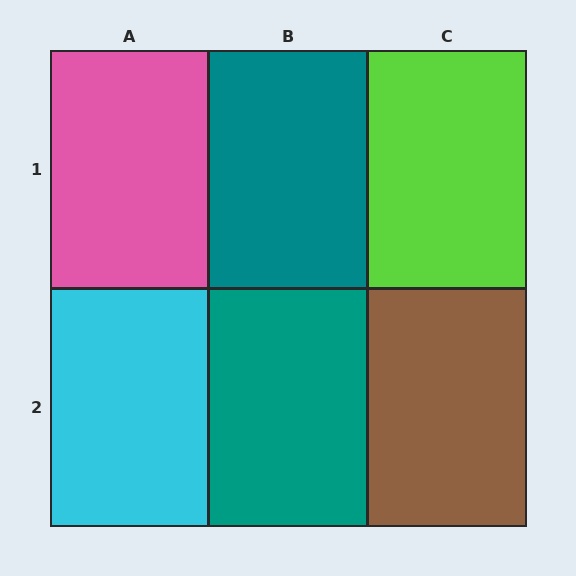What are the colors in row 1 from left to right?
Pink, teal, lime.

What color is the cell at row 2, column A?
Cyan.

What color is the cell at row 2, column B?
Teal.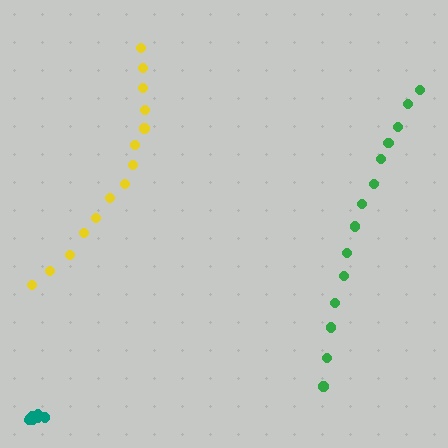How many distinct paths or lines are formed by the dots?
There are 3 distinct paths.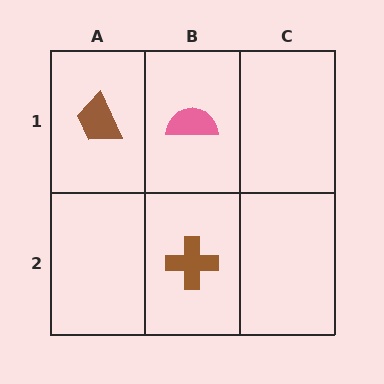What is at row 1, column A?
A brown trapezoid.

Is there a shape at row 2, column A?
No, that cell is empty.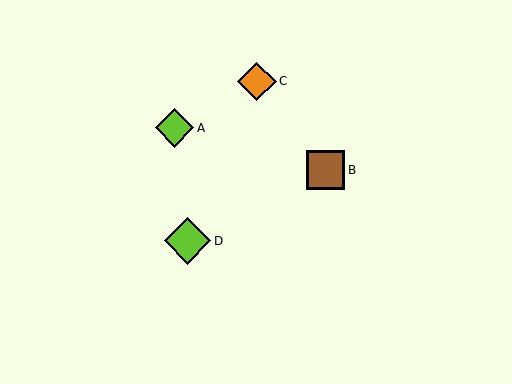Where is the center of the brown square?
The center of the brown square is at (326, 170).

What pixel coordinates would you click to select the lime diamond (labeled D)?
Click at (187, 241) to select the lime diamond D.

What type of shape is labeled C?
Shape C is an orange diamond.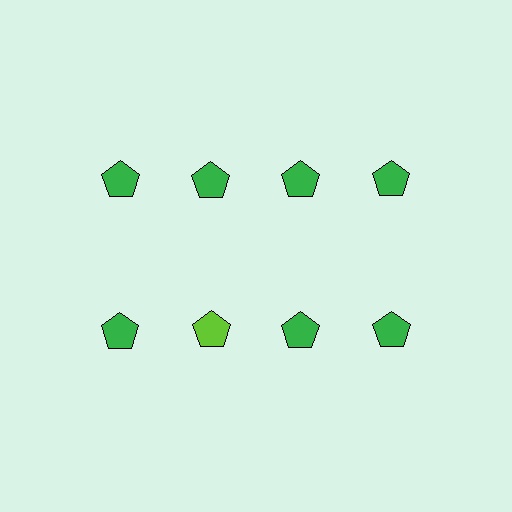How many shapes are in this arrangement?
There are 8 shapes arranged in a grid pattern.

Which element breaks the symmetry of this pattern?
The lime pentagon in the second row, second from left column breaks the symmetry. All other shapes are green pentagons.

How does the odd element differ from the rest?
It has a different color: lime instead of green.